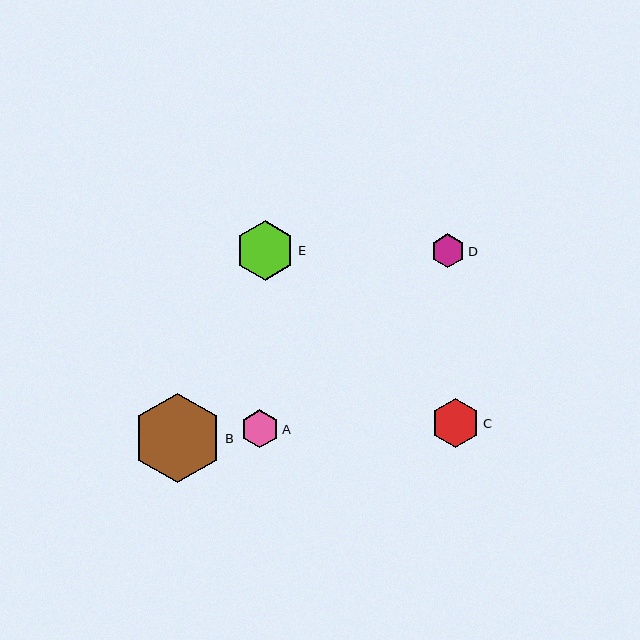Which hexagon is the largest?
Hexagon B is the largest with a size of approximately 89 pixels.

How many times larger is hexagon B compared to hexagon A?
Hexagon B is approximately 2.3 times the size of hexagon A.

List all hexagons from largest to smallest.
From largest to smallest: B, E, C, A, D.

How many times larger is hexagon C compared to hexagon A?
Hexagon C is approximately 1.3 times the size of hexagon A.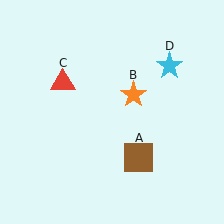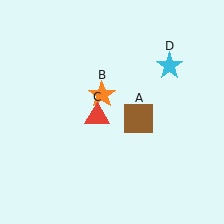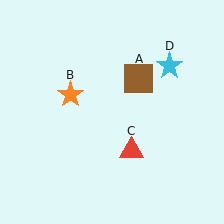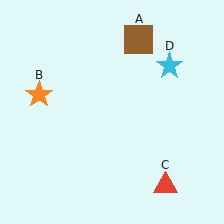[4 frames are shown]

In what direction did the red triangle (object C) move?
The red triangle (object C) moved down and to the right.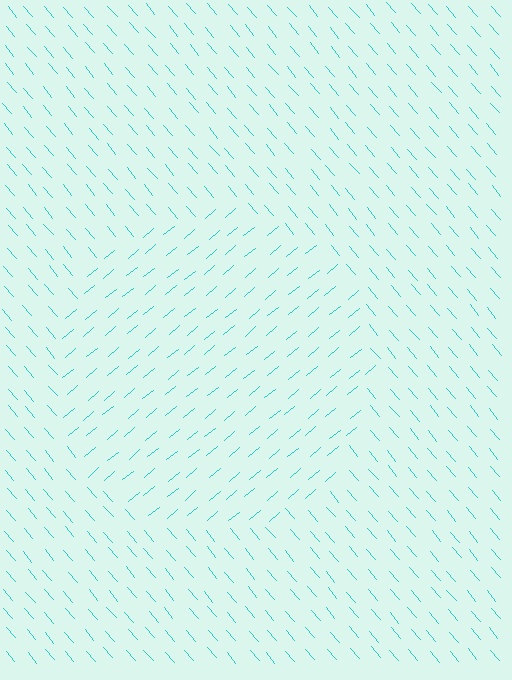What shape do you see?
I see a circle.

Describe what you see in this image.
The image is filled with small cyan line segments. A circle region in the image has lines oriented differently from the surrounding lines, creating a visible texture boundary.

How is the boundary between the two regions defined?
The boundary is defined purely by a change in line orientation (approximately 89 degrees difference). All lines are the same color and thickness.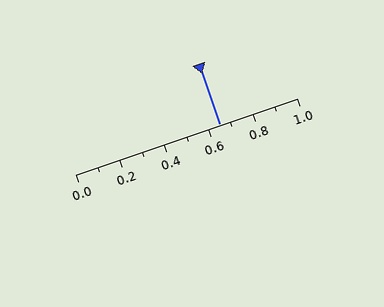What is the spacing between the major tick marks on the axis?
The major ticks are spaced 0.2 apart.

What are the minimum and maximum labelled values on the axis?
The axis runs from 0.0 to 1.0.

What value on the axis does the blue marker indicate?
The marker indicates approximately 0.65.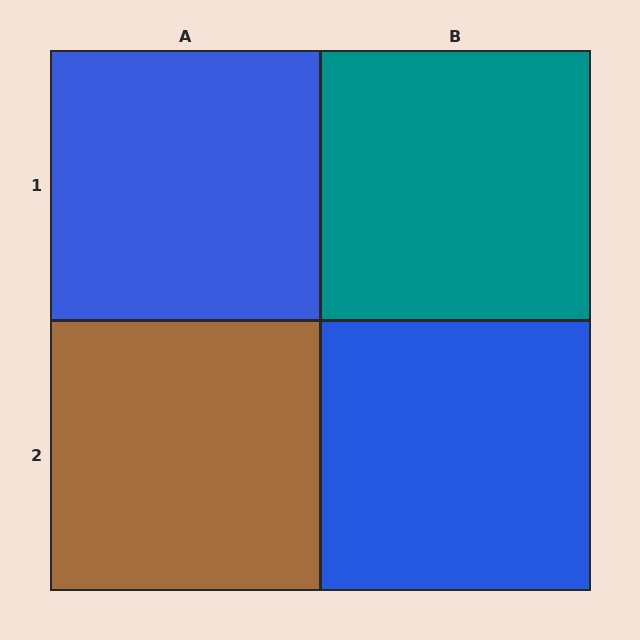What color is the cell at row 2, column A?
Brown.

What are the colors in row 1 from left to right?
Blue, teal.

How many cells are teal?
1 cell is teal.